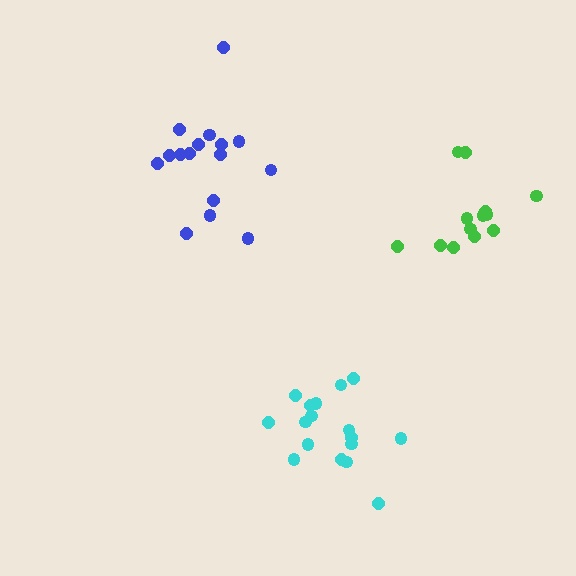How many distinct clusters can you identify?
There are 3 distinct clusters.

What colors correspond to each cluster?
The clusters are colored: blue, cyan, green.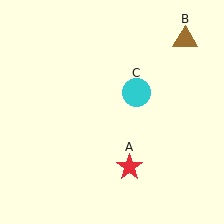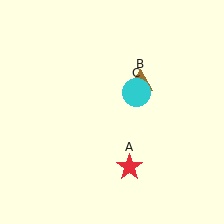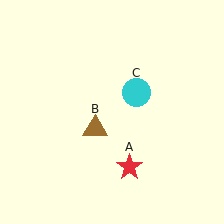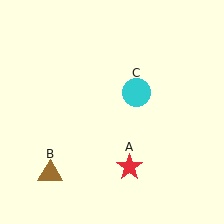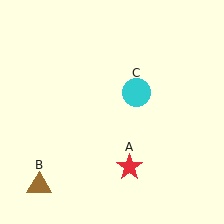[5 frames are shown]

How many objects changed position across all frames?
1 object changed position: brown triangle (object B).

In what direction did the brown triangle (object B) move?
The brown triangle (object B) moved down and to the left.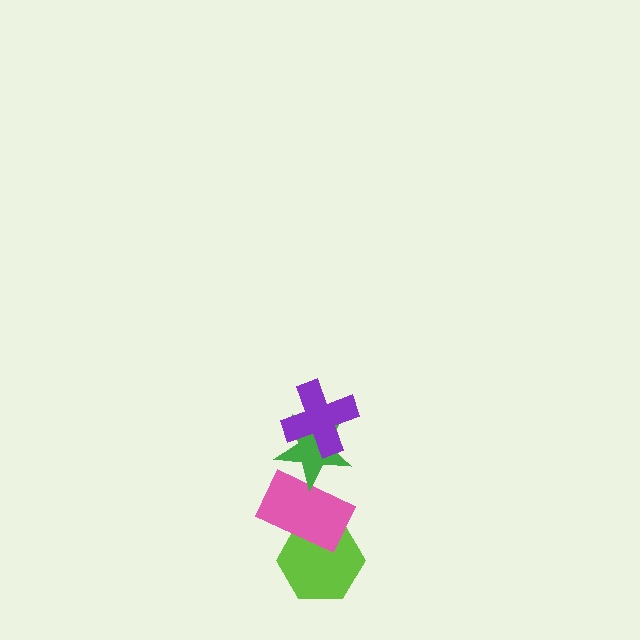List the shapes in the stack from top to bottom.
From top to bottom: the purple cross, the green star, the pink rectangle, the lime hexagon.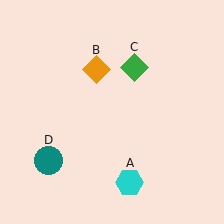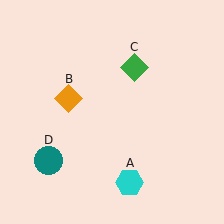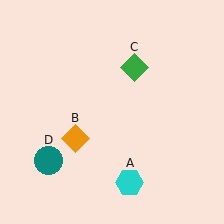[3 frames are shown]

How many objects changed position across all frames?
1 object changed position: orange diamond (object B).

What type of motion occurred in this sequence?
The orange diamond (object B) rotated counterclockwise around the center of the scene.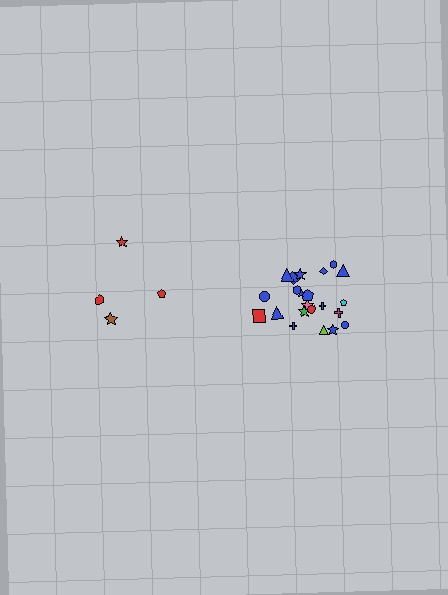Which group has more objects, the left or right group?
The right group.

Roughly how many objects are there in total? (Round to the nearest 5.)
Roughly 25 objects in total.